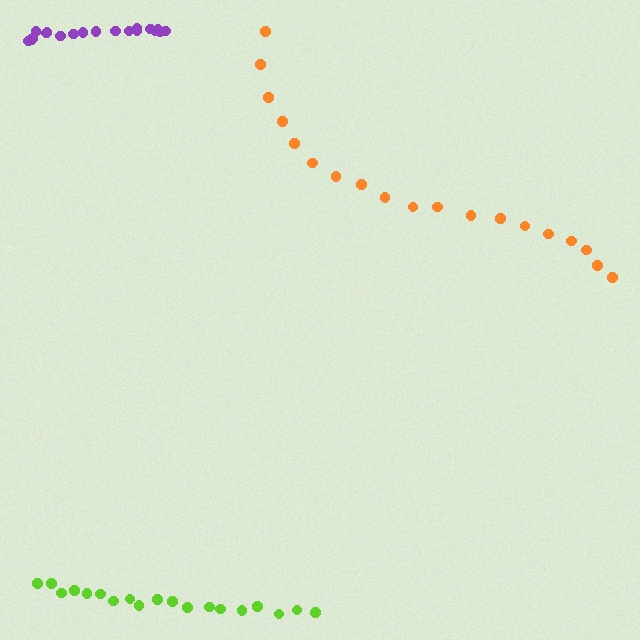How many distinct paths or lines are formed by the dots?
There are 3 distinct paths.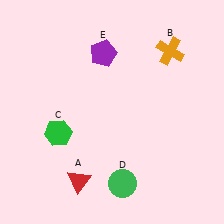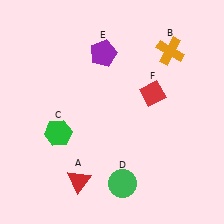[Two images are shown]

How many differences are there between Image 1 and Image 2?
There is 1 difference between the two images.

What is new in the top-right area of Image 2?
A red diamond (F) was added in the top-right area of Image 2.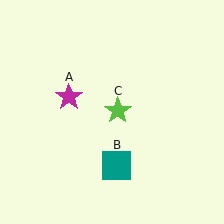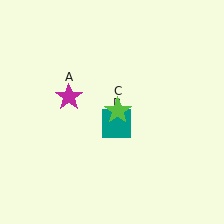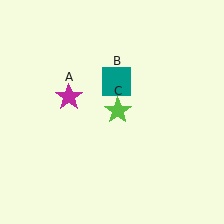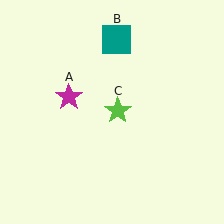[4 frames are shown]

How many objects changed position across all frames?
1 object changed position: teal square (object B).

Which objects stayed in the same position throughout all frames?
Magenta star (object A) and lime star (object C) remained stationary.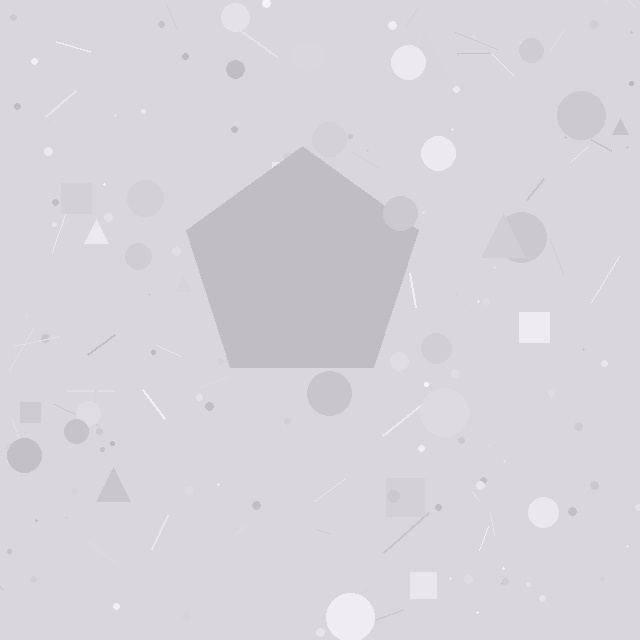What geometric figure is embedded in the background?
A pentagon is embedded in the background.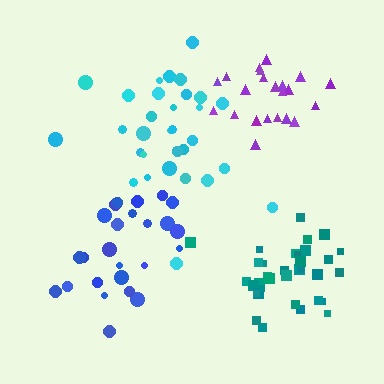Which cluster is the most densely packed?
Purple.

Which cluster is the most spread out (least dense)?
Blue.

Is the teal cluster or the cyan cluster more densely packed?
Teal.